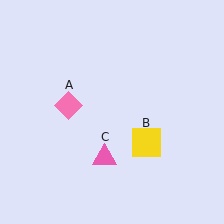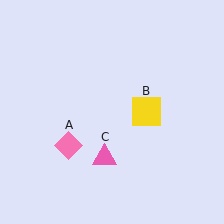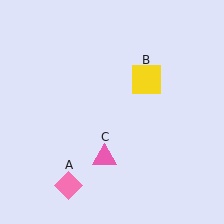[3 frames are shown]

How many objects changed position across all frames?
2 objects changed position: pink diamond (object A), yellow square (object B).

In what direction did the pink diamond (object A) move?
The pink diamond (object A) moved down.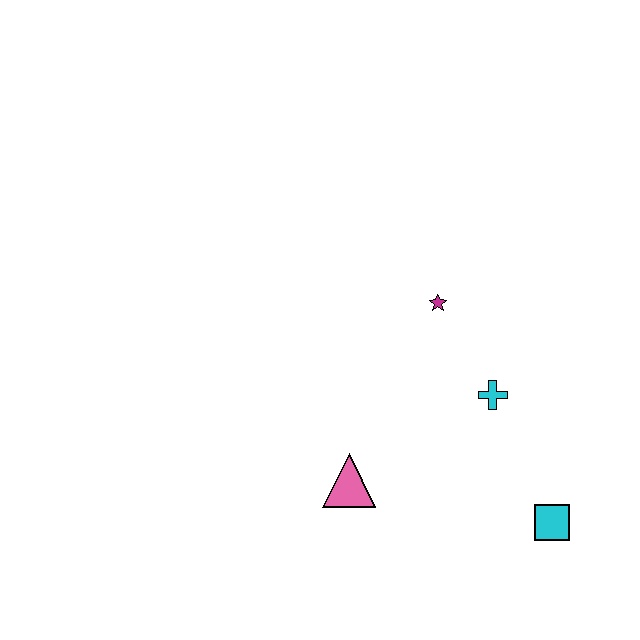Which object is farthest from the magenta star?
The cyan square is farthest from the magenta star.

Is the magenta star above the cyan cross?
Yes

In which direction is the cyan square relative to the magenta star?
The cyan square is below the magenta star.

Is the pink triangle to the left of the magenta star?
Yes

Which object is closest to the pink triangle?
The cyan cross is closest to the pink triangle.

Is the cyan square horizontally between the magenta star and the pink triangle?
No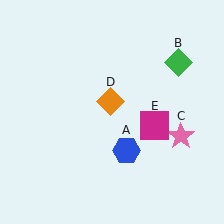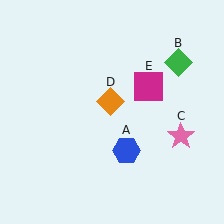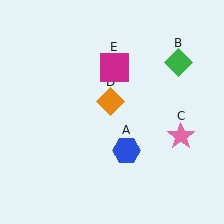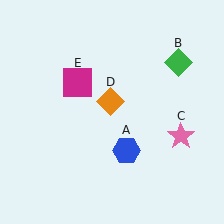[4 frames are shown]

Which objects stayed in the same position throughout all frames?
Blue hexagon (object A) and green diamond (object B) and pink star (object C) and orange diamond (object D) remained stationary.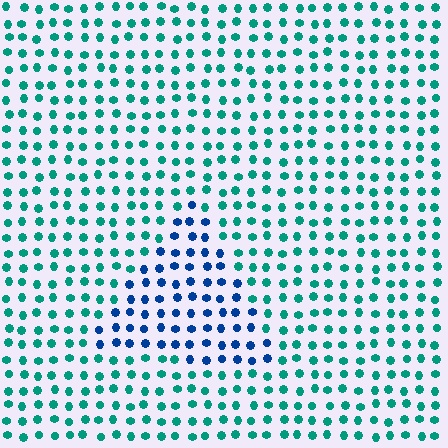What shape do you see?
I see a triangle.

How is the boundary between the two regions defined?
The boundary is defined purely by a slight shift in hue (about 48 degrees). Spacing, size, and orientation are identical on both sides.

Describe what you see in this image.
The image is filled with small teal elements in a uniform arrangement. A triangle-shaped region is visible where the elements are tinted to a slightly different hue, forming a subtle color boundary.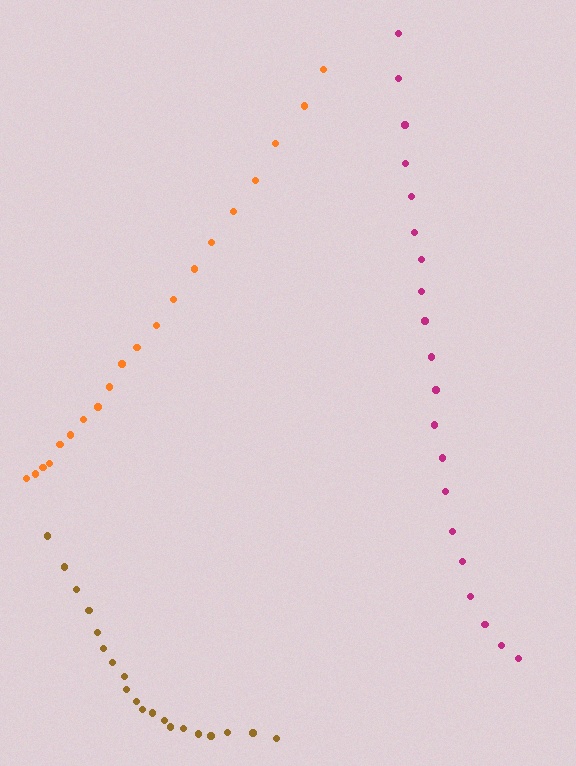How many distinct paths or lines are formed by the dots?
There are 3 distinct paths.